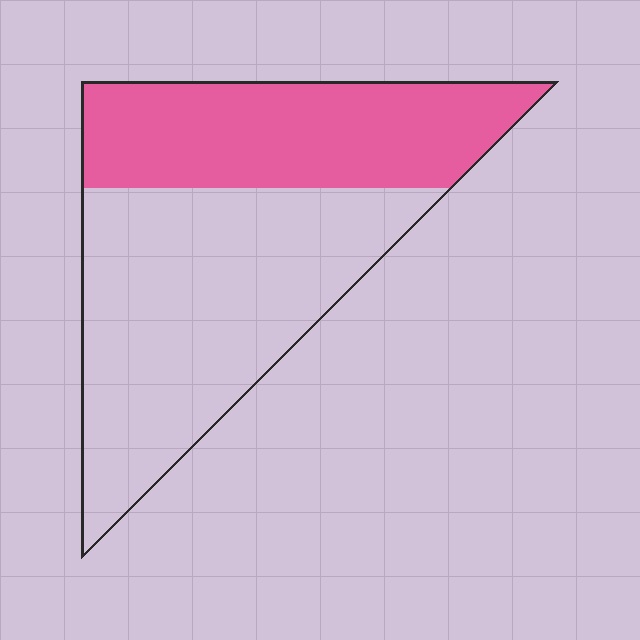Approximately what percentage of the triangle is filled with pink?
Approximately 40%.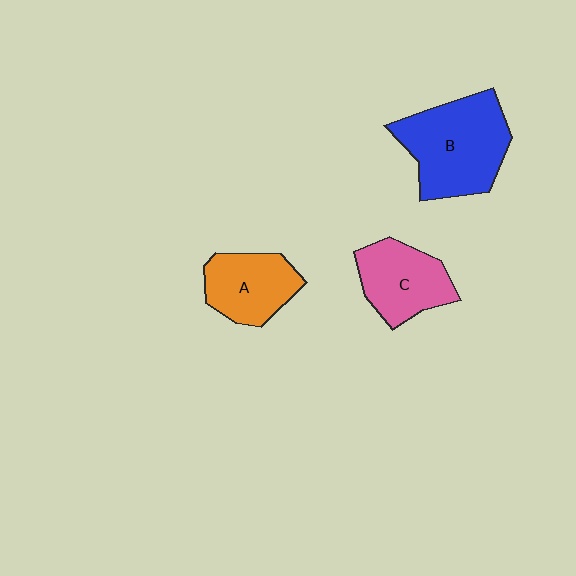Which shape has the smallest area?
Shape A (orange).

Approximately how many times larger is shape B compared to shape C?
Approximately 1.5 times.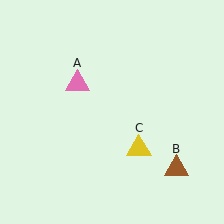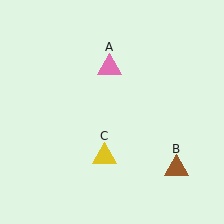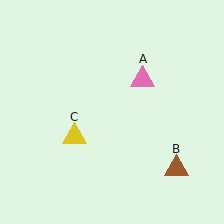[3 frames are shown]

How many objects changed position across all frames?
2 objects changed position: pink triangle (object A), yellow triangle (object C).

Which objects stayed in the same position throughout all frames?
Brown triangle (object B) remained stationary.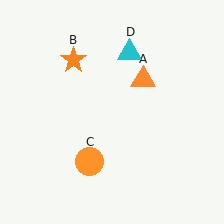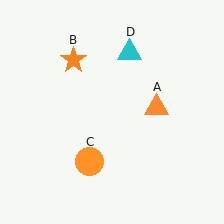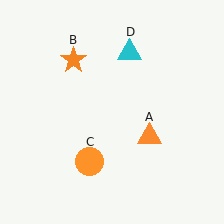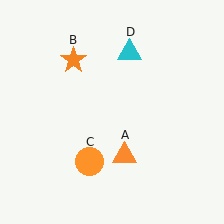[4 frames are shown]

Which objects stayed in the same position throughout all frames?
Orange star (object B) and orange circle (object C) and cyan triangle (object D) remained stationary.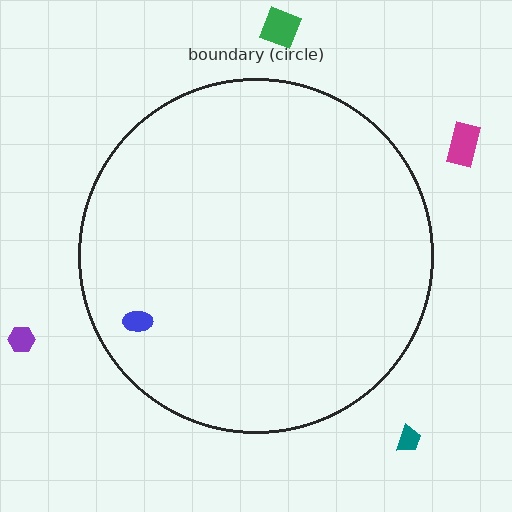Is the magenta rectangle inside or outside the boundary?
Outside.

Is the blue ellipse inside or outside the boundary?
Inside.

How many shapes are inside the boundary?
1 inside, 4 outside.